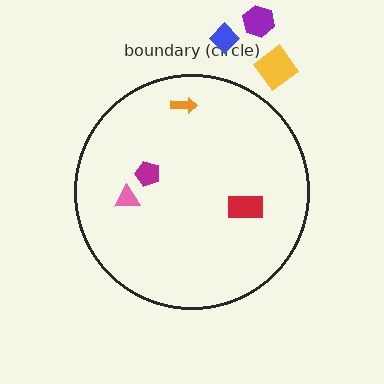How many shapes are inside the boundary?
4 inside, 3 outside.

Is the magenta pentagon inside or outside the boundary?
Inside.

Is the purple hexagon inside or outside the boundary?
Outside.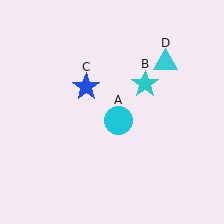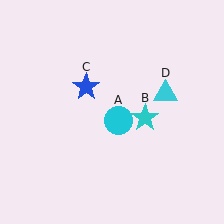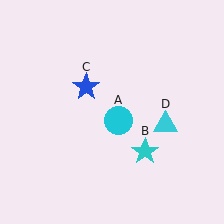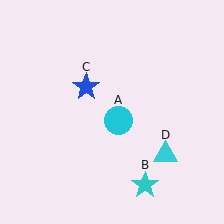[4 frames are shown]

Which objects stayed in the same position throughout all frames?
Cyan circle (object A) and blue star (object C) remained stationary.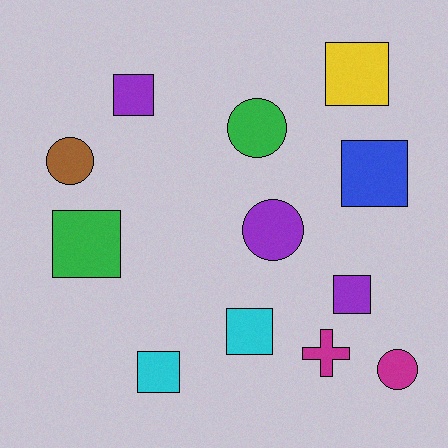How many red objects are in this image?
There are no red objects.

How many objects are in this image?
There are 12 objects.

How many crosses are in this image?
There is 1 cross.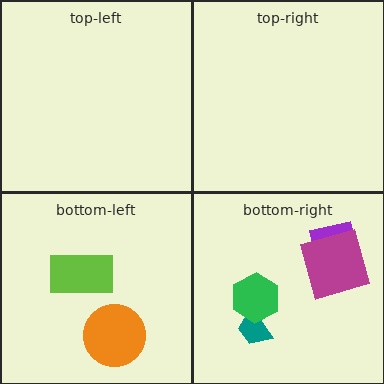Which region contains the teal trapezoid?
The bottom-right region.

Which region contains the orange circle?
The bottom-left region.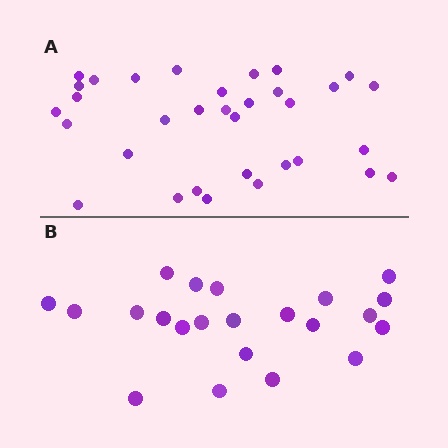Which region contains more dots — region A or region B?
Region A (the top region) has more dots.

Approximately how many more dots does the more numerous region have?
Region A has roughly 12 or so more dots than region B.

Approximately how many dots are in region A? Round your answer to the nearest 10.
About 30 dots. (The exact count is 33, which rounds to 30.)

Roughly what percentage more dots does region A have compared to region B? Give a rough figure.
About 50% more.